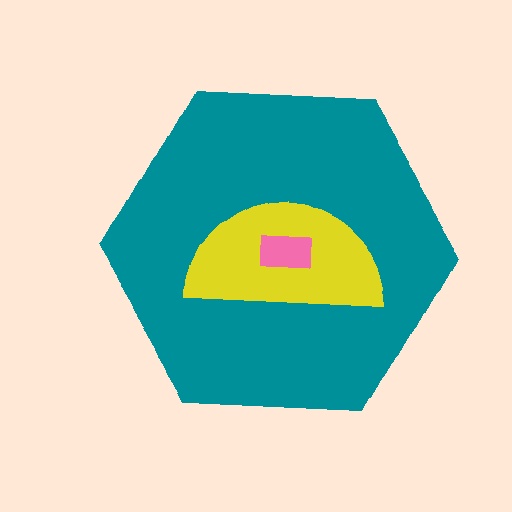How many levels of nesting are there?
3.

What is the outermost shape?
The teal hexagon.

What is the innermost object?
The pink rectangle.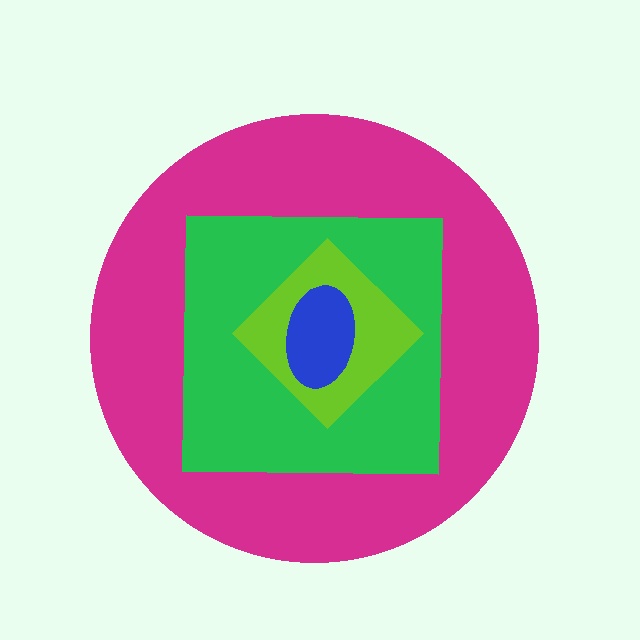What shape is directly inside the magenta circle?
The green square.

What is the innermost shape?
The blue ellipse.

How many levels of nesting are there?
4.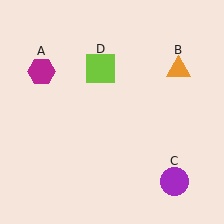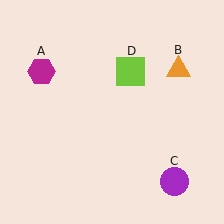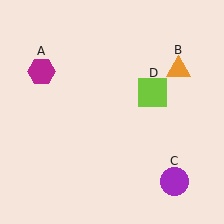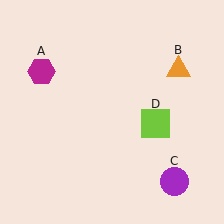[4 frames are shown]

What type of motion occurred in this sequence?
The lime square (object D) rotated clockwise around the center of the scene.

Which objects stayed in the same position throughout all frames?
Magenta hexagon (object A) and orange triangle (object B) and purple circle (object C) remained stationary.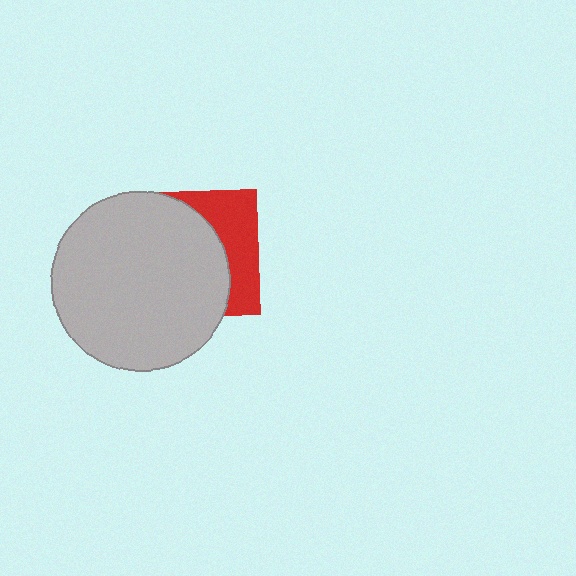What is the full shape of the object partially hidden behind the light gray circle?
The partially hidden object is a red square.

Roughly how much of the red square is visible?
A small part of it is visible (roughly 34%).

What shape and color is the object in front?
The object in front is a light gray circle.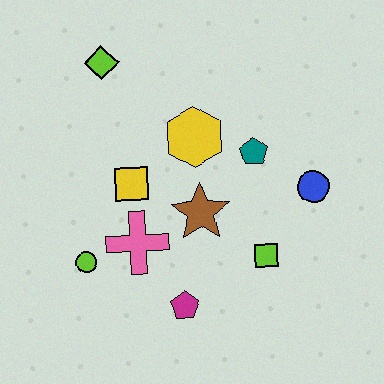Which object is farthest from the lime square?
The lime diamond is farthest from the lime square.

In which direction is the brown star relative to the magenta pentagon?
The brown star is above the magenta pentagon.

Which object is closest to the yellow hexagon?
The teal pentagon is closest to the yellow hexagon.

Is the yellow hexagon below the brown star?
No